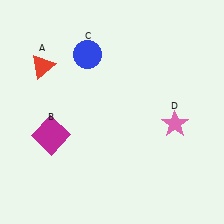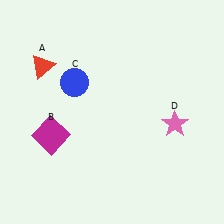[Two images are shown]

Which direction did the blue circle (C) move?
The blue circle (C) moved down.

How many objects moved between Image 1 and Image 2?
1 object moved between the two images.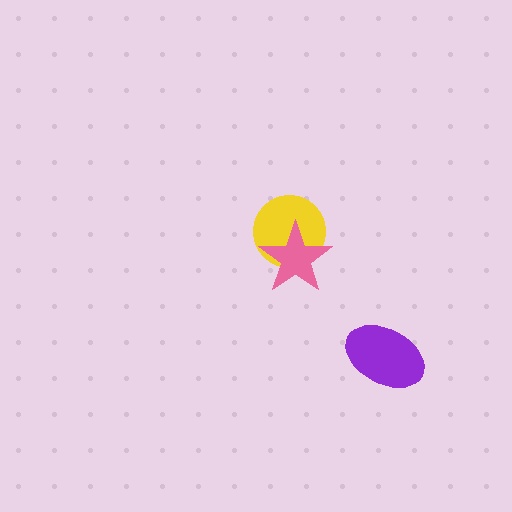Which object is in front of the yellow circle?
The pink star is in front of the yellow circle.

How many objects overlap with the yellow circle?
1 object overlaps with the yellow circle.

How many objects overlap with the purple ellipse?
0 objects overlap with the purple ellipse.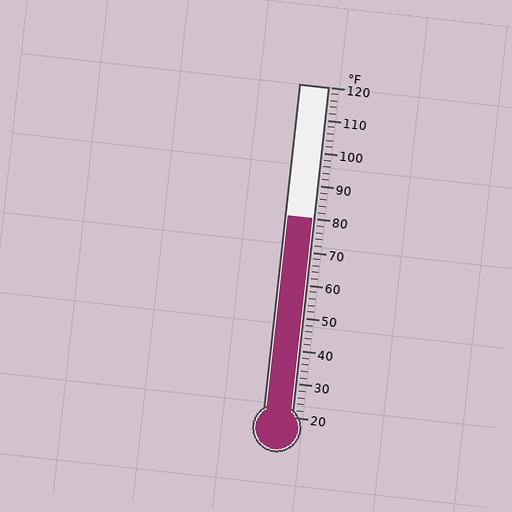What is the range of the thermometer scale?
The thermometer scale ranges from 20°F to 120°F.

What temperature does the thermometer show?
The thermometer shows approximately 80°F.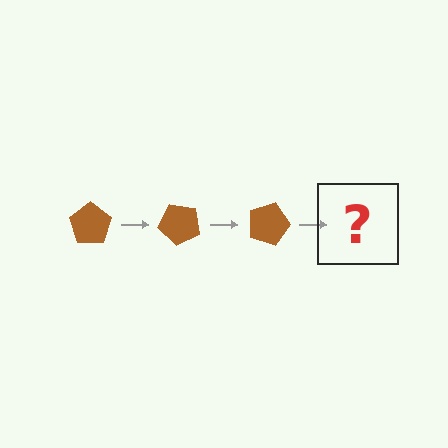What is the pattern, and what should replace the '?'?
The pattern is that the pentagon rotates 45 degrees each step. The '?' should be a brown pentagon rotated 135 degrees.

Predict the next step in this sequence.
The next step is a brown pentagon rotated 135 degrees.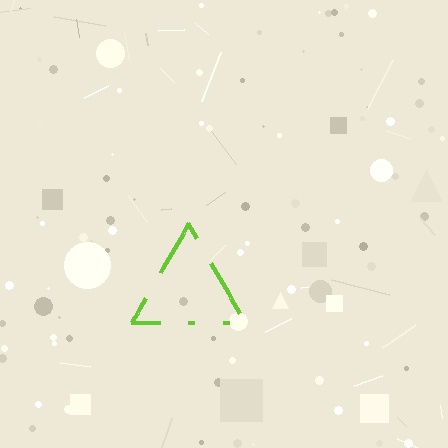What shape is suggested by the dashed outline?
The dashed outline suggests a triangle.